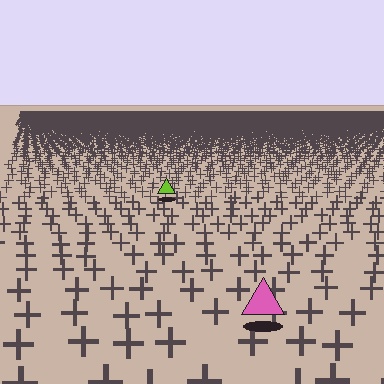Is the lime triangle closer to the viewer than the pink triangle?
No. The pink triangle is closer — you can tell from the texture gradient: the ground texture is coarser near it.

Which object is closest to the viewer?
The pink triangle is closest. The texture marks near it are larger and more spread out.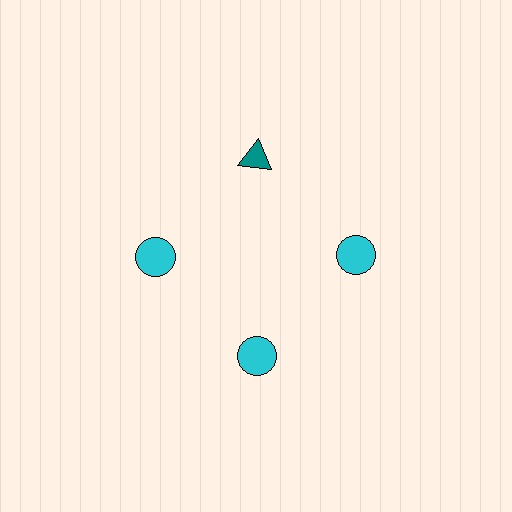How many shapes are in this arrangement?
There are 4 shapes arranged in a ring pattern.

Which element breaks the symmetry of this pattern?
The teal triangle at roughly the 12 o'clock position breaks the symmetry. All other shapes are cyan circles.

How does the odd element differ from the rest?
It differs in both color (teal instead of cyan) and shape (triangle instead of circle).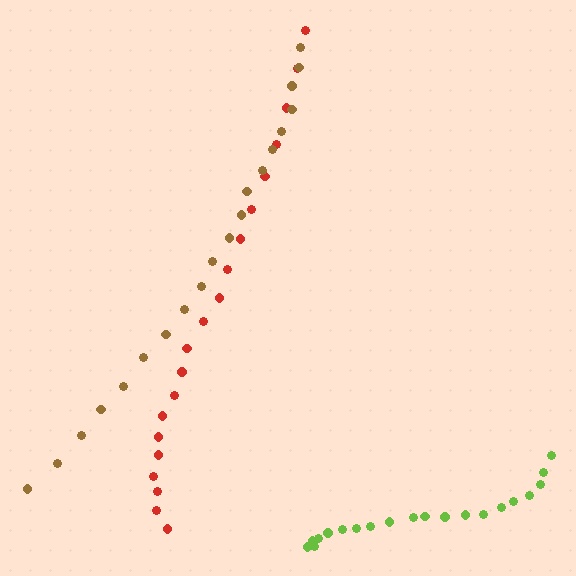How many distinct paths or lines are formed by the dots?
There are 3 distinct paths.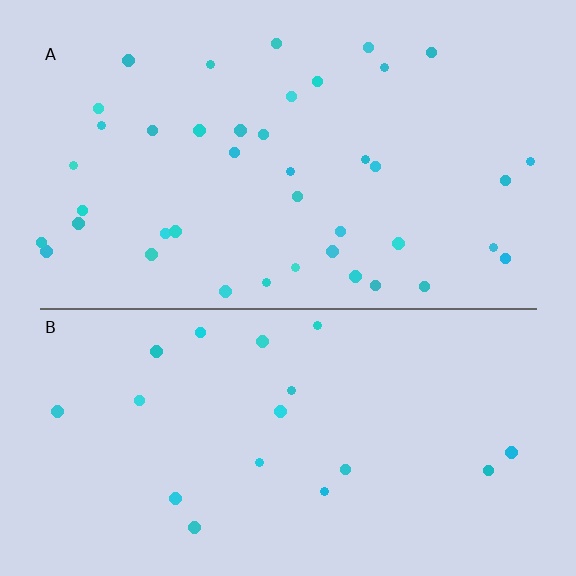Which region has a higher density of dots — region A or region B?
A (the top).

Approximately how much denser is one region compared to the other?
Approximately 2.3× — region A over region B.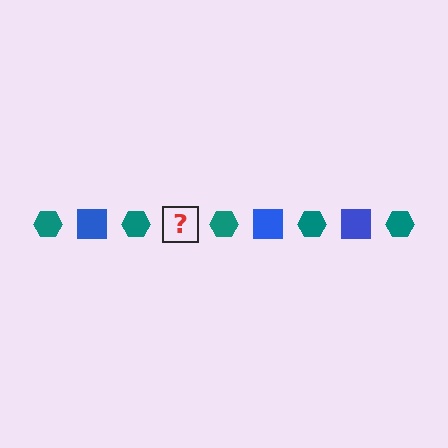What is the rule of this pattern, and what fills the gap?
The rule is that the pattern alternates between teal hexagon and blue square. The gap should be filled with a blue square.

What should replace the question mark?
The question mark should be replaced with a blue square.